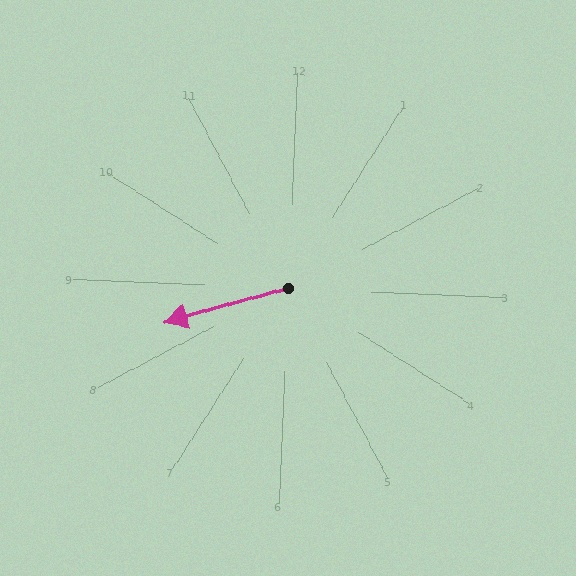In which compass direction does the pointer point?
West.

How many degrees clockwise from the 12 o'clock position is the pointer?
Approximately 252 degrees.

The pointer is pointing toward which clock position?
Roughly 8 o'clock.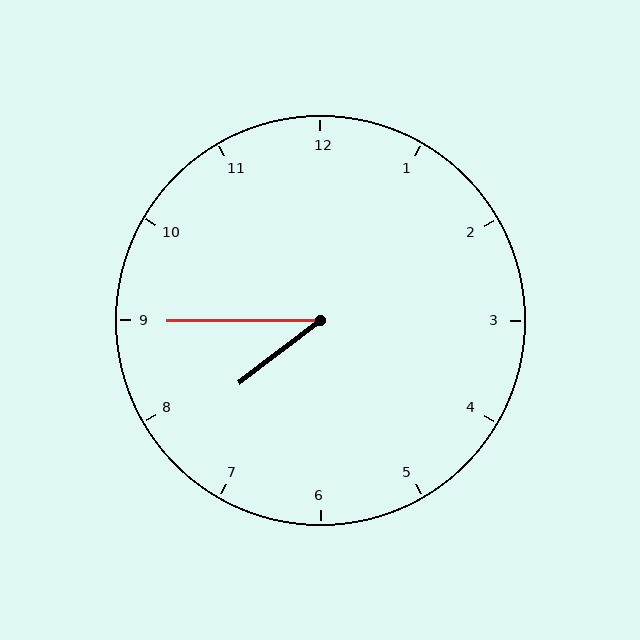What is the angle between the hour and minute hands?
Approximately 38 degrees.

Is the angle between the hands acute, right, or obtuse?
It is acute.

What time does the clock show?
7:45.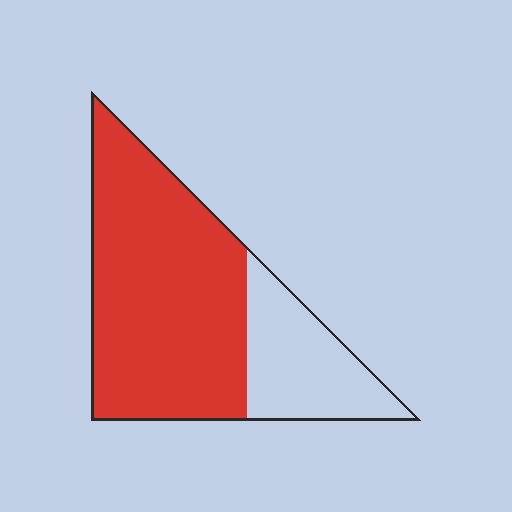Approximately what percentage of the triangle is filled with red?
Approximately 70%.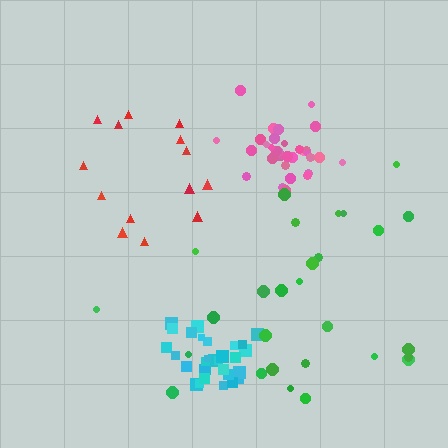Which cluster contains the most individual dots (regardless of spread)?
Pink (35).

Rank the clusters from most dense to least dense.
cyan, pink, green, red.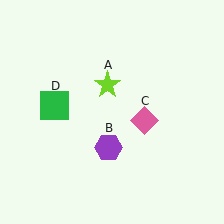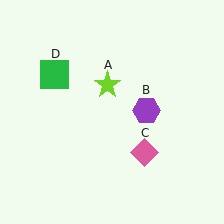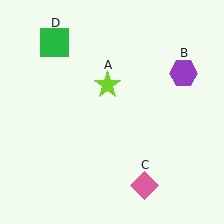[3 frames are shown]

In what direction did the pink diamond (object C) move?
The pink diamond (object C) moved down.